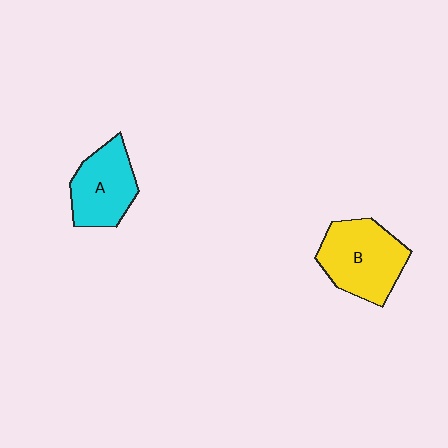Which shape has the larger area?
Shape B (yellow).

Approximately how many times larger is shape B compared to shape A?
Approximately 1.2 times.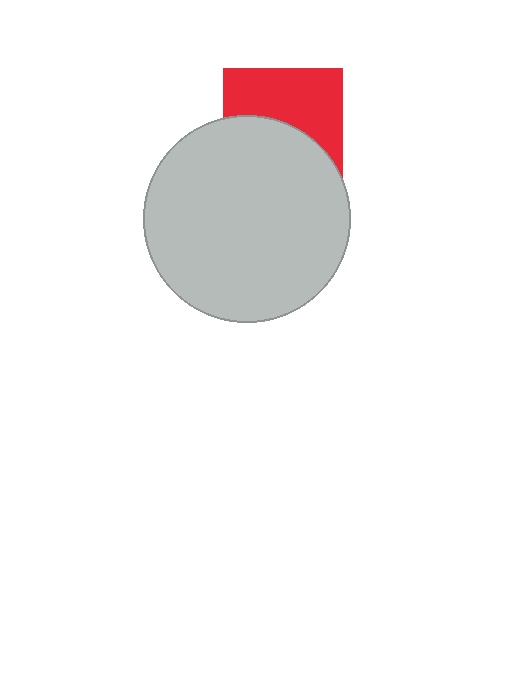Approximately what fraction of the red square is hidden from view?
Roughly 48% of the red square is hidden behind the light gray circle.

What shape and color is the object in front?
The object in front is a light gray circle.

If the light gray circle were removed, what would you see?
You would see the complete red square.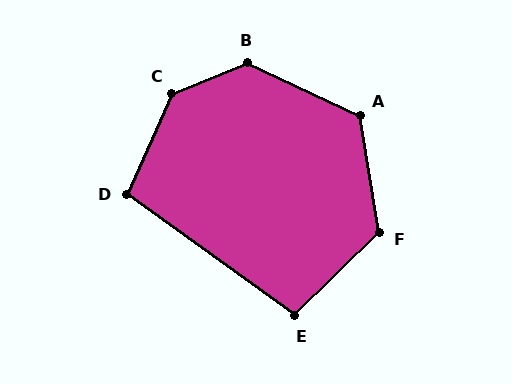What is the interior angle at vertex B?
Approximately 133 degrees (obtuse).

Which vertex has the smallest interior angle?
E, at approximately 100 degrees.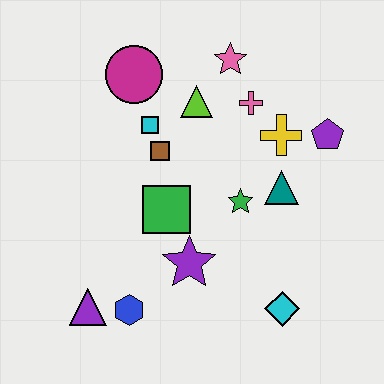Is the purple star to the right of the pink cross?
No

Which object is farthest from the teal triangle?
The purple triangle is farthest from the teal triangle.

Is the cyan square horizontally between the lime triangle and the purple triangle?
Yes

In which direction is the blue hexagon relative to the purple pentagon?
The blue hexagon is to the left of the purple pentagon.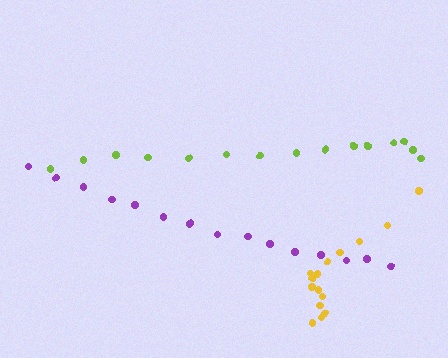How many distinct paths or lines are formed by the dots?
There are 3 distinct paths.